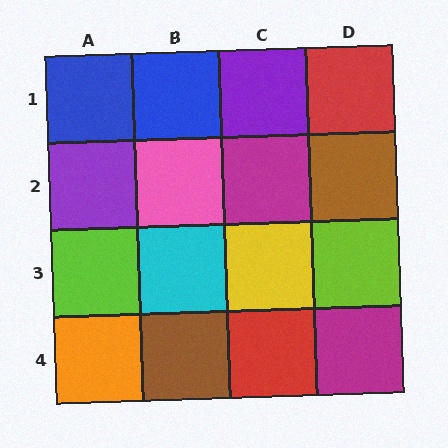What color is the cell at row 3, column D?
Lime.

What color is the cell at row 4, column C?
Red.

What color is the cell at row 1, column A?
Blue.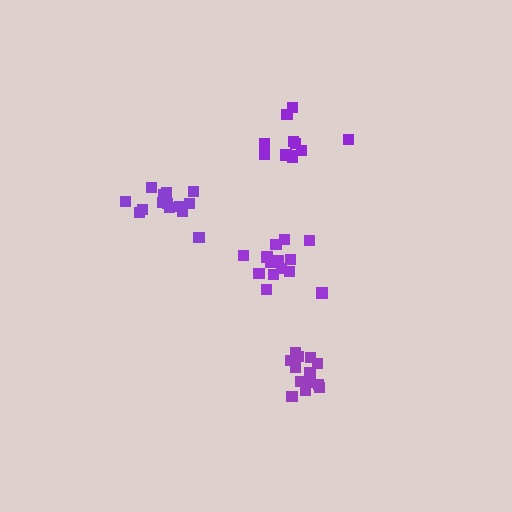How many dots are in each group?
Group 1: 13 dots, Group 2: 15 dots, Group 3: 14 dots, Group 4: 11 dots (53 total).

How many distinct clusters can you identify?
There are 4 distinct clusters.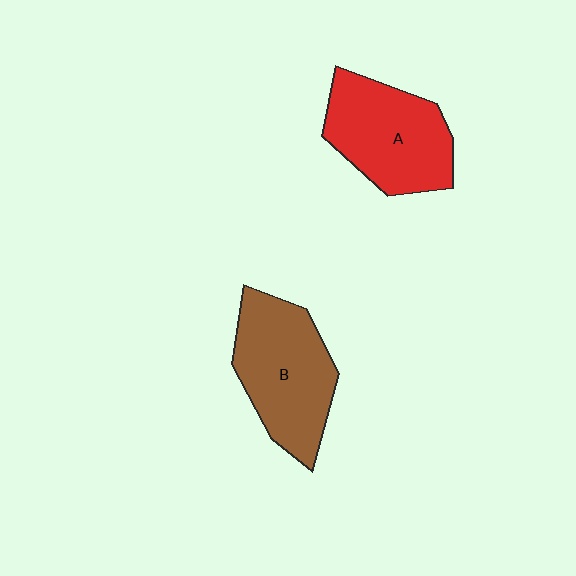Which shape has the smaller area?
Shape A (red).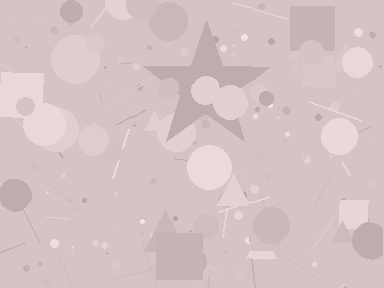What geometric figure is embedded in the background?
A star is embedded in the background.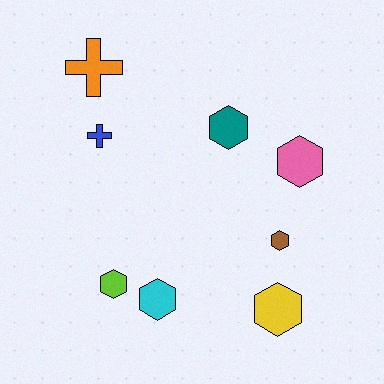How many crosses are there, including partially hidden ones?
There are 2 crosses.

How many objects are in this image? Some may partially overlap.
There are 8 objects.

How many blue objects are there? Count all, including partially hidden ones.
There is 1 blue object.